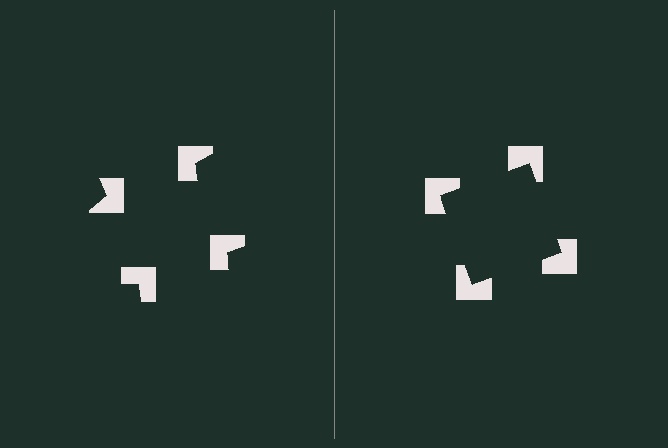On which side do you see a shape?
An illusory square appears on the right side. On the left side the wedge cuts are rotated, so no coherent shape forms.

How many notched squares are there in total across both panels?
8 — 4 on each side.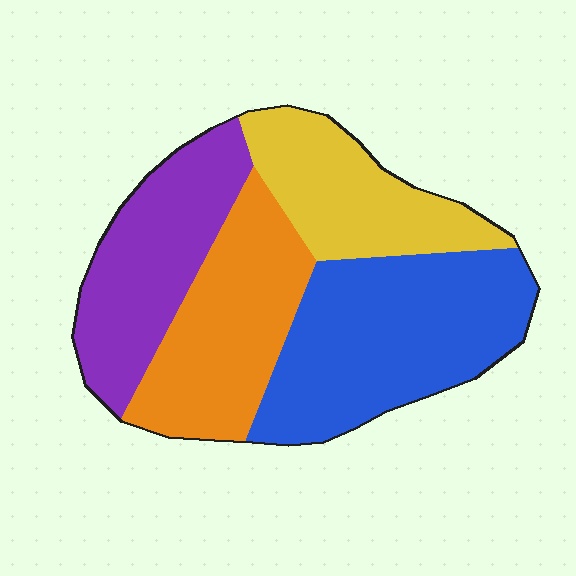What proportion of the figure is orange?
Orange covers around 25% of the figure.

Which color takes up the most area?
Blue, at roughly 35%.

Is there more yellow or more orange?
Orange.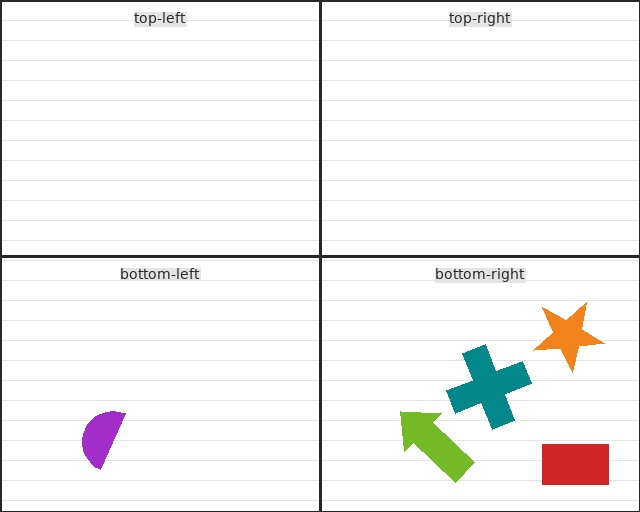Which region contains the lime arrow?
The bottom-right region.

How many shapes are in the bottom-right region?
4.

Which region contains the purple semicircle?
The bottom-left region.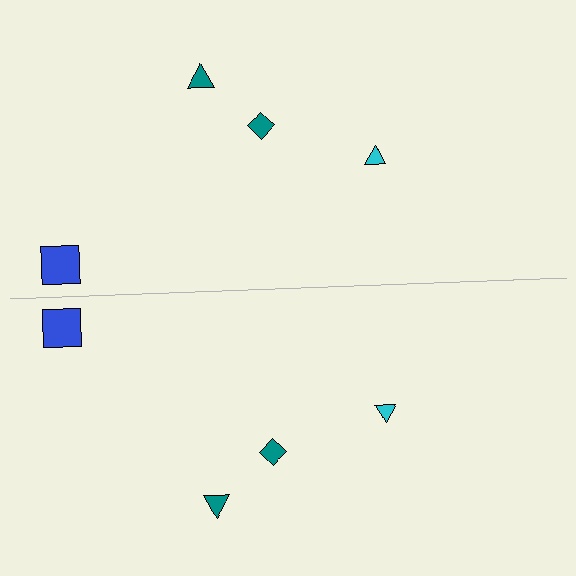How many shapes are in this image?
There are 8 shapes in this image.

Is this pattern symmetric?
Yes, this pattern has bilateral (reflection) symmetry.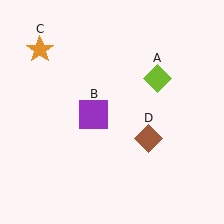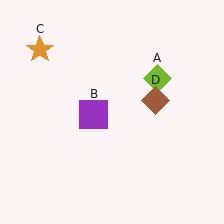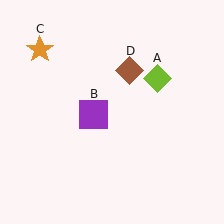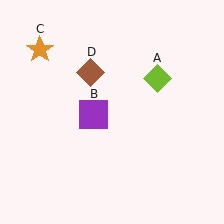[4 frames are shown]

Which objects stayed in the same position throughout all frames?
Lime diamond (object A) and purple square (object B) and orange star (object C) remained stationary.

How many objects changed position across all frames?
1 object changed position: brown diamond (object D).